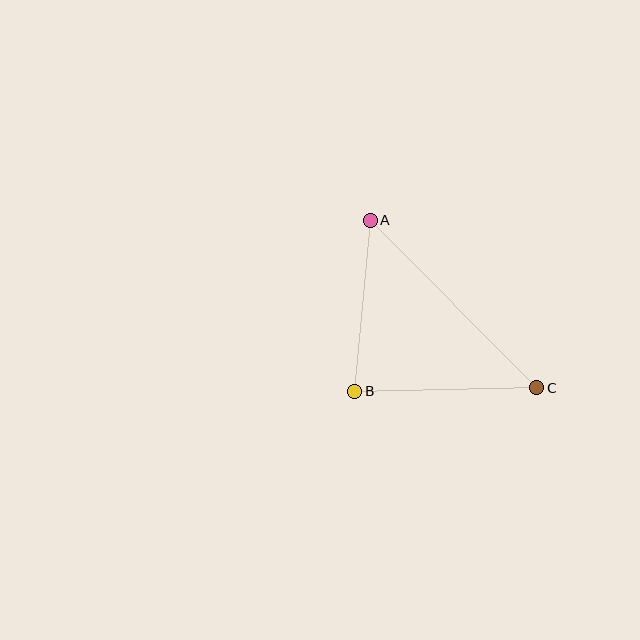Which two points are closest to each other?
Points A and B are closest to each other.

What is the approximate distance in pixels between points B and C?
The distance between B and C is approximately 182 pixels.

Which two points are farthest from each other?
Points A and C are farthest from each other.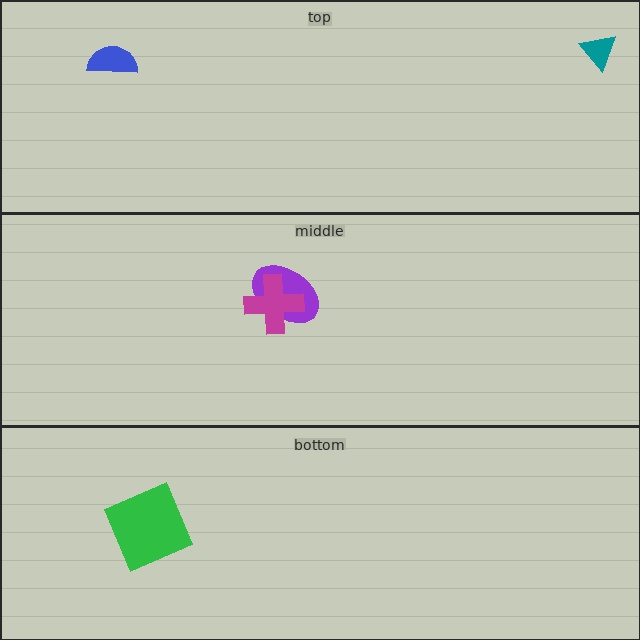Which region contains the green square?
The bottom region.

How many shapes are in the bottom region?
1.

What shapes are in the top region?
The teal triangle, the blue semicircle.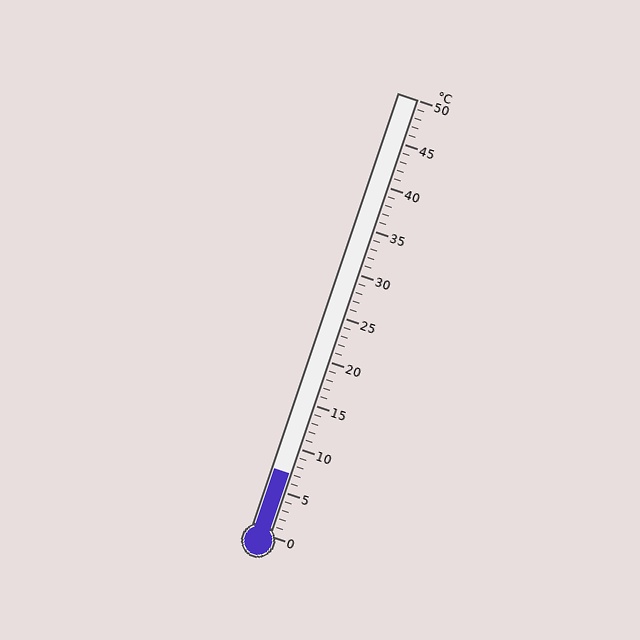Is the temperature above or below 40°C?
The temperature is below 40°C.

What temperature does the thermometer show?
The thermometer shows approximately 7°C.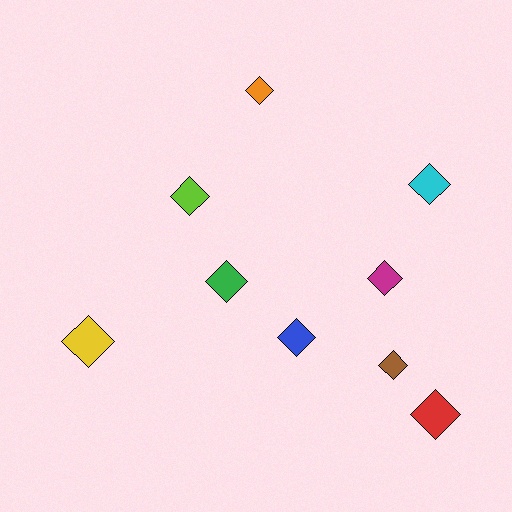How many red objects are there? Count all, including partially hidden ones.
There is 1 red object.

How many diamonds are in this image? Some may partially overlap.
There are 9 diamonds.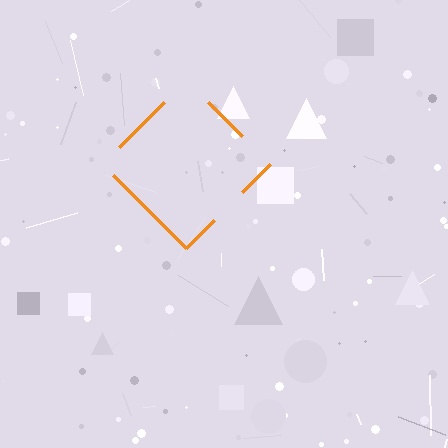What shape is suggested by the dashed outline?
The dashed outline suggests a diamond.